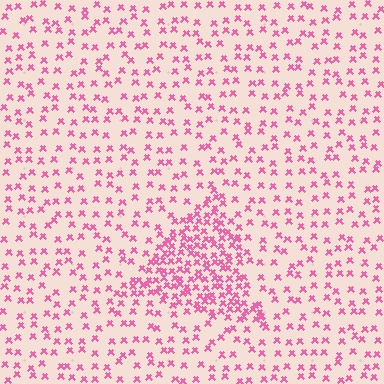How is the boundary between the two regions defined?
The boundary is defined by a change in element density (approximately 2.5x ratio). All elements are the same color, size, and shape.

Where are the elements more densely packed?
The elements are more densely packed inside the triangle boundary.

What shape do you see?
I see a triangle.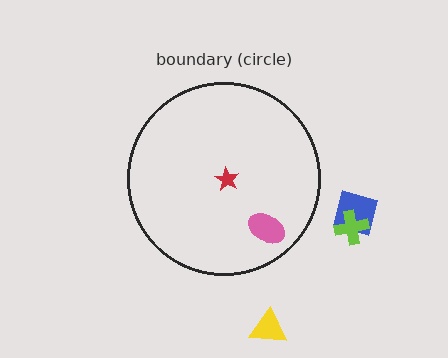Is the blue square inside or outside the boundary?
Outside.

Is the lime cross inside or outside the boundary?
Outside.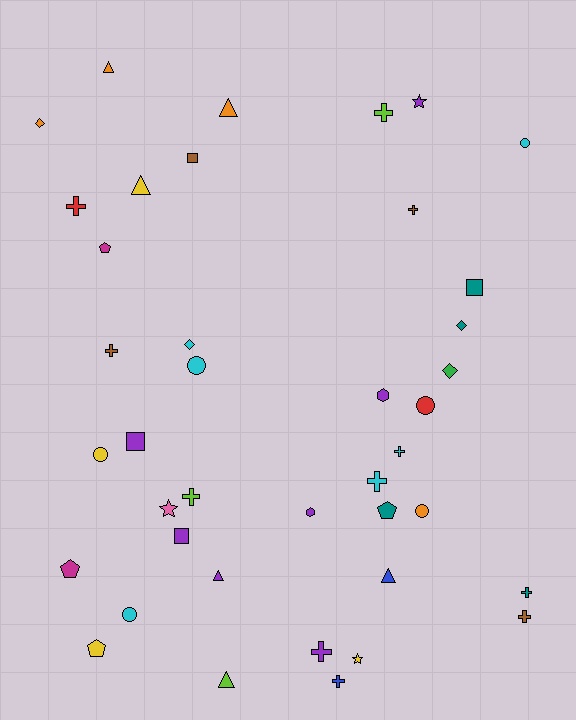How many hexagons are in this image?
There are 2 hexagons.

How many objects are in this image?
There are 40 objects.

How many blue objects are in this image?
There are 2 blue objects.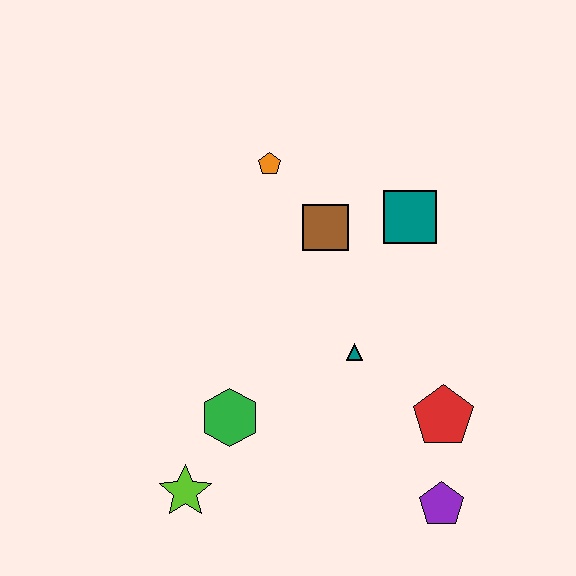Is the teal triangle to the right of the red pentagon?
No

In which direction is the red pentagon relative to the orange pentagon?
The red pentagon is below the orange pentagon.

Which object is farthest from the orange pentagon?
The purple pentagon is farthest from the orange pentagon.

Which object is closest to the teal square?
The brown square is closest to the teal square.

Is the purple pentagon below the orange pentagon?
Yes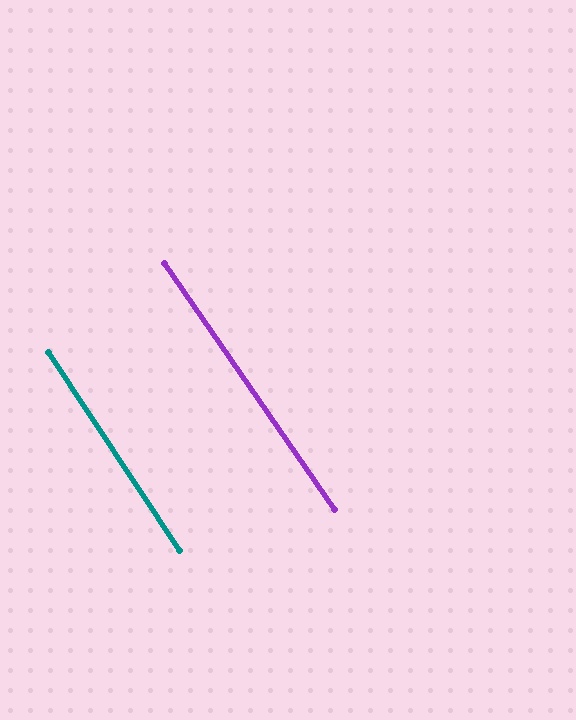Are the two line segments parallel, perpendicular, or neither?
Parallel — their directions differ by only 1.4°.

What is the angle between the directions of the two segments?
Approximately 1 degree.